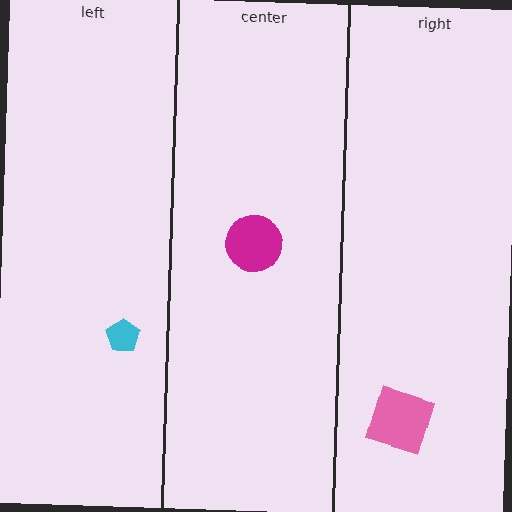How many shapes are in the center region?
1.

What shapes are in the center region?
The magenta circle.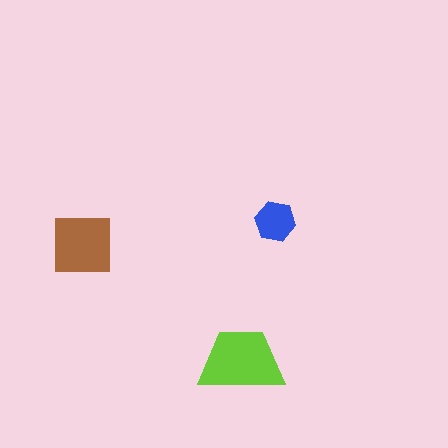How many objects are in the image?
There are 3 objects in the image.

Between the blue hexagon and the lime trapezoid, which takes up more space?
The lime trapezoid.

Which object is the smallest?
The blue hexagon.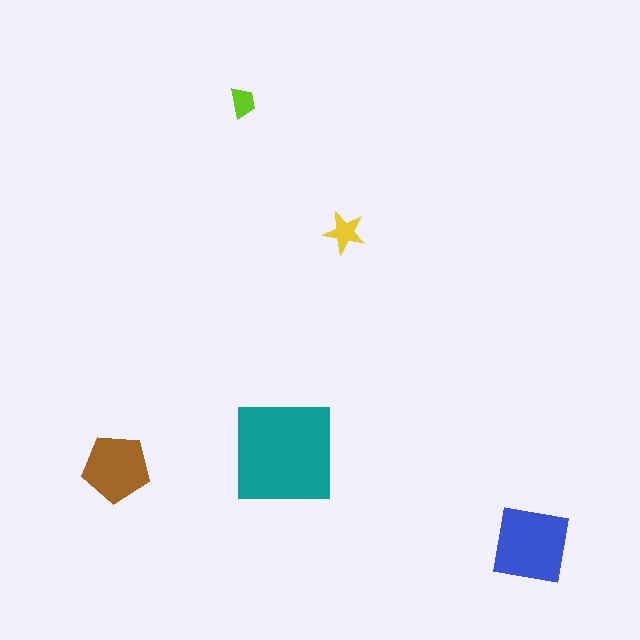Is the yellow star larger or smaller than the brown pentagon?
Smaller.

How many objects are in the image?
There are 5 objects in the image.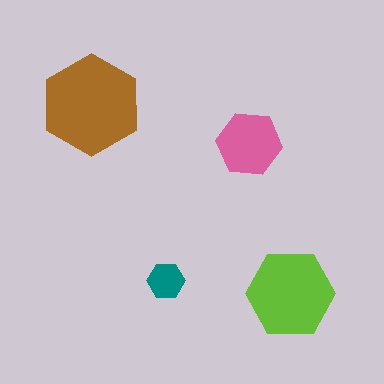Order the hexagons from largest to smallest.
the brown one, the lime one, the pink one, the teal one.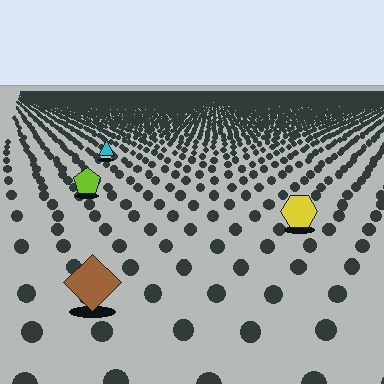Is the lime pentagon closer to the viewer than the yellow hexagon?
No. The yellow hexagon is closer — you can tell from the texture gradient: the ground texture is coarser near it.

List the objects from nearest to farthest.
From nearest to farthest: the brown diamond, the yellow hexagon, the lime pentagon, the cyan triangle.